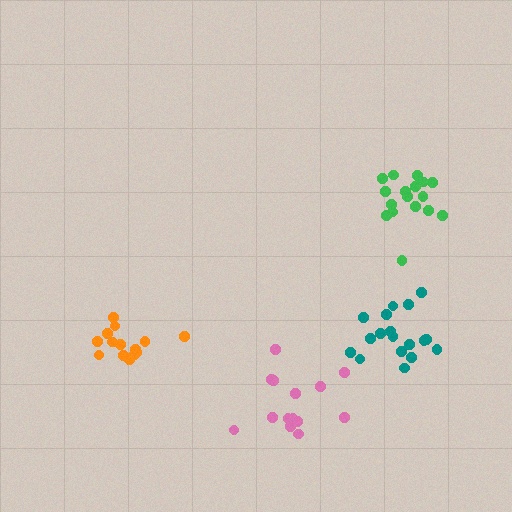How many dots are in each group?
Group 1: 15 dots, Group 2: 18 dots, Group 3: 18 dots, Group 4: 14 dots (65 total).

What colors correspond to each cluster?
The clusters are colored: orange, teal, green, pink.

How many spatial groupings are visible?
There are 4 spatial groupings.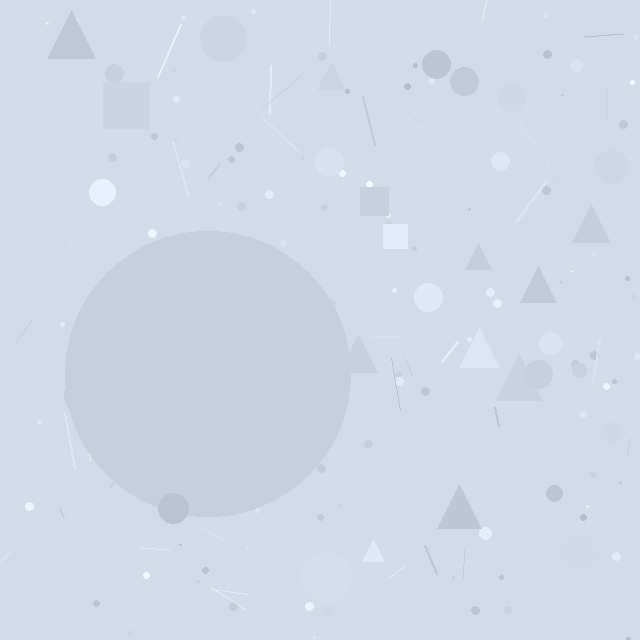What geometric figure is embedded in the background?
A circle is embedded in the background.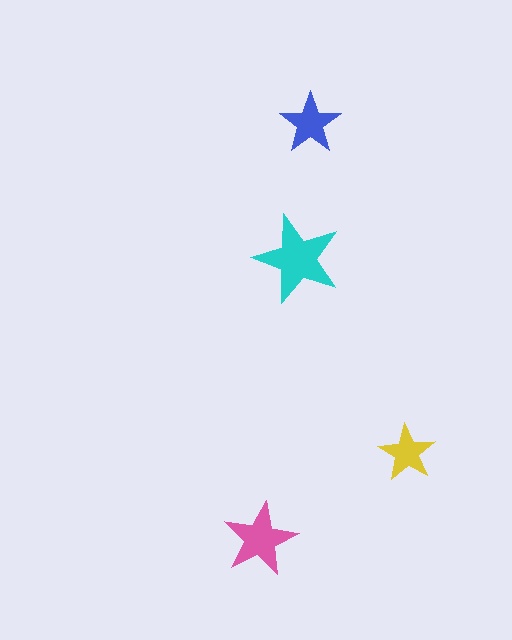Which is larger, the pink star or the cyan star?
The cyan one.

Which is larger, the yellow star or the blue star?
The blue one.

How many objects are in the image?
There are 4 objects in the image.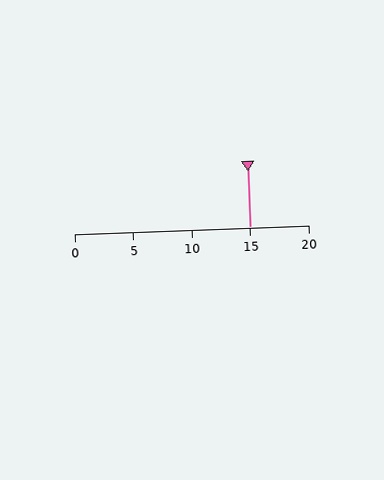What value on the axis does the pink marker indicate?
The marker indicates approximately 15.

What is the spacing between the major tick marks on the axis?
The major ticks are spaced 5 apart.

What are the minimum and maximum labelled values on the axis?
The axis runs from 0 to 20.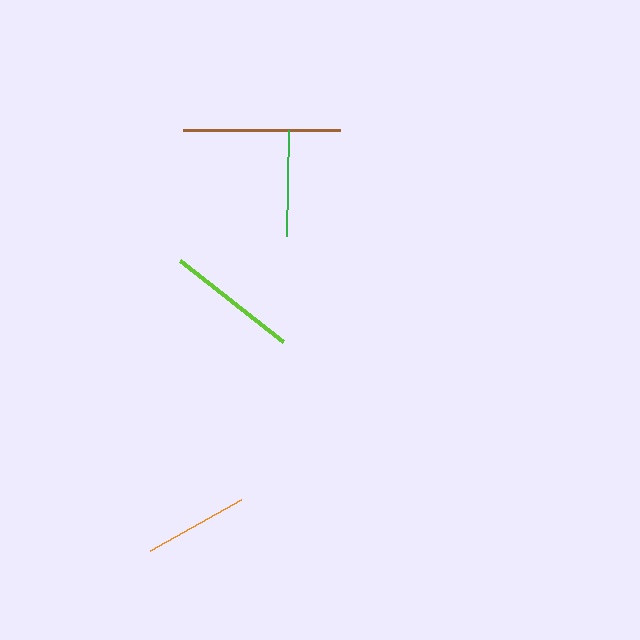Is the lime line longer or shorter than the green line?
The lime line is longer than the green line.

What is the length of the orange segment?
The orange segment is approximately 105 pixels long.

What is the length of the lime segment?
The lime segment is approximately 130 pixels long.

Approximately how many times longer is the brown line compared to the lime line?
The brown line is approximately 1.2 times the length of the lime line.